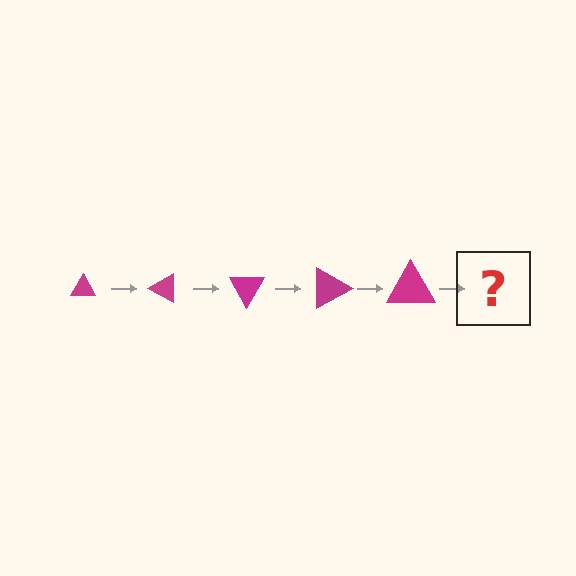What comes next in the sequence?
The next element should be a triangle, larger than the previous one and rotated 150 degrees from the start.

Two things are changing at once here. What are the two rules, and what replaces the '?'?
The two rules are that the triangle grows larger each step and it rotates 30 degrees each step. The '?' should be a triangle, larger than the previous one and rotated 150 degrees from the start.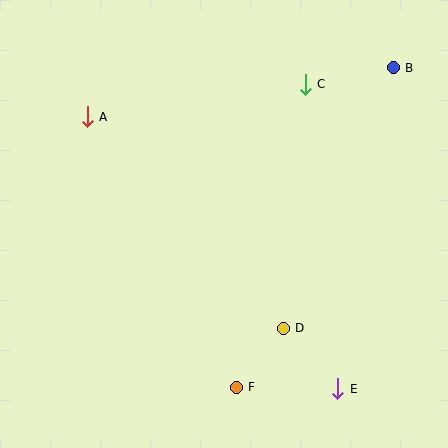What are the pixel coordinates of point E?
Point E is at (338, 389).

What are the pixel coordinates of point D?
Point D is at (283, 328).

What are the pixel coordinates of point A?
Point A is at (87, 117).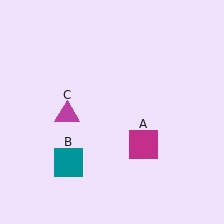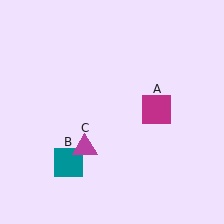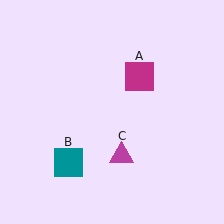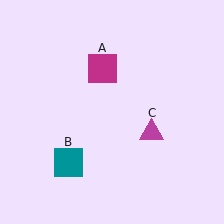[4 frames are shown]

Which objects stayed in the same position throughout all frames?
Teal square (object B) remained stationary.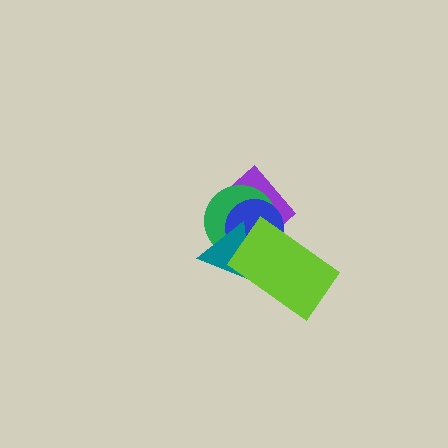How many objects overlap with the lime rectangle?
4 objects overlap with the lime rectangle.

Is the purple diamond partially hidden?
Yes, it is partially covered by another shape.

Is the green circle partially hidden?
Yes, it is partially covered by another shape.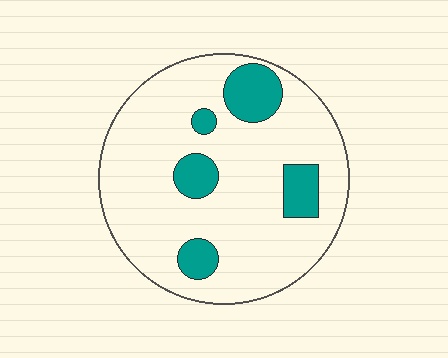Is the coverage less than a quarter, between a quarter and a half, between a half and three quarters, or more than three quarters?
Less than a quarter.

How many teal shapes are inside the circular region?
5.